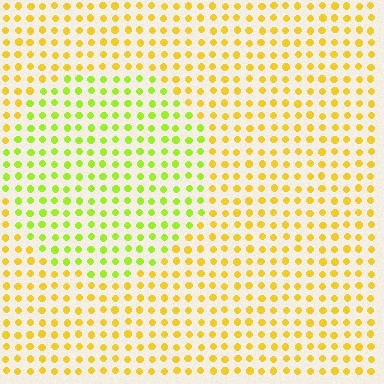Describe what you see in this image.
The image is filled with small yellow elements in a uniform arrangement. A circle-shaped region is visible where the elements are tinted to a slightly different hue, forming a subtle color boundary.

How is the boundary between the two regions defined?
The boundary is defined purely by a slight shift in hue (about 36 degrees). Spacing, size, and orientation are identical on both sides.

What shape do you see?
I see a circle.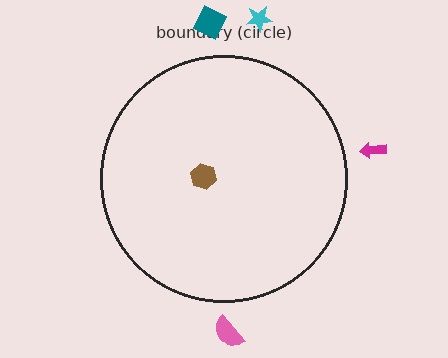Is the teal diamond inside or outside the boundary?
Outside.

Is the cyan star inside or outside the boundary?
Outside.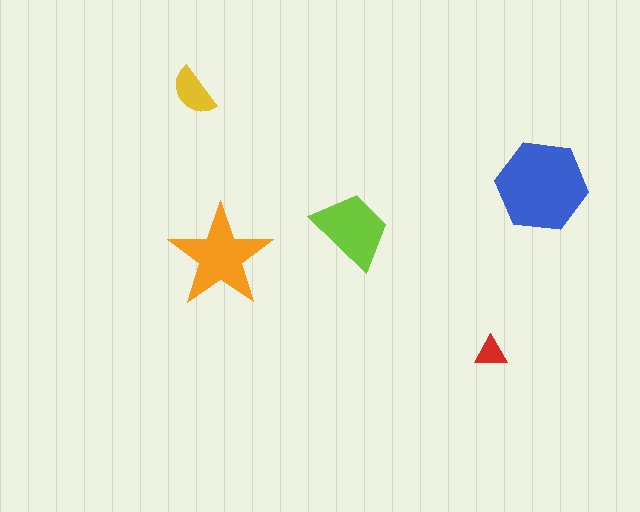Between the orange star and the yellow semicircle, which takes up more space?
The orange star.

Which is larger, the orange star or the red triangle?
The orange star.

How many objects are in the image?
There are 5 objects in the image.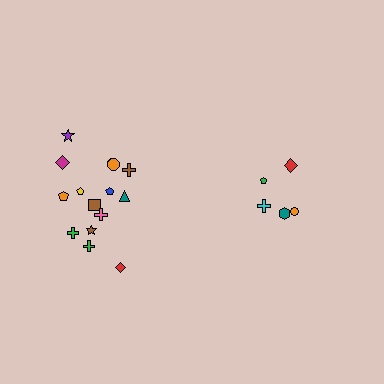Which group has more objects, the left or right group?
The left group.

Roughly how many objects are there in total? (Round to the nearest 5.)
Roughly 20 objects in total.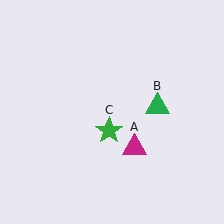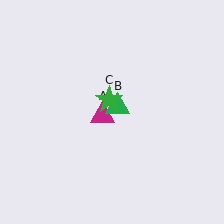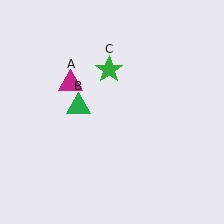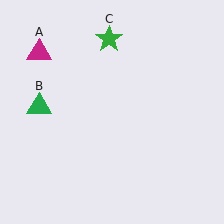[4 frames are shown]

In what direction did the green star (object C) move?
The green star (object C) moved up.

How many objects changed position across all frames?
3 objects changed position: magenta triangle (object A), green triangle (object B), green star (object C).